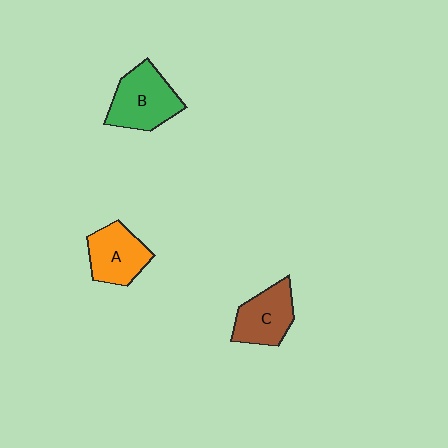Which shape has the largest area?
Shape B (green).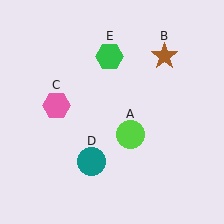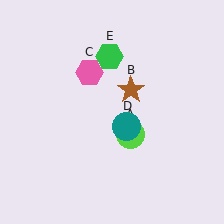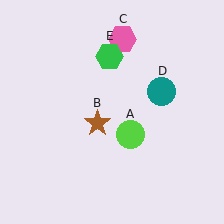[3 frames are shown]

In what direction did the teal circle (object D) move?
The teal circle (object D) moved up and to the right.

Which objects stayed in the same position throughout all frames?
Lime circle (object A) and green hexagon (object E) remained stationary.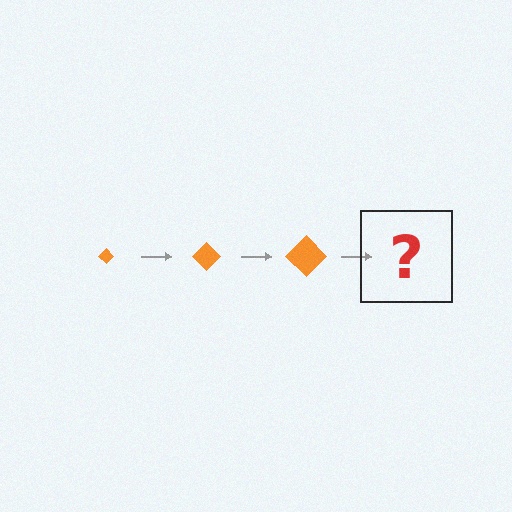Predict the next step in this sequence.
The next step is an orange diamond, larger than the previous one.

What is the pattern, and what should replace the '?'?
The pattern is that the diamond gets progressively larger each step. The '?' should be an orange diamond, larger than the previous one.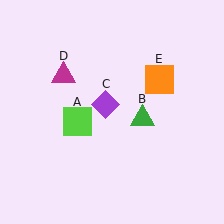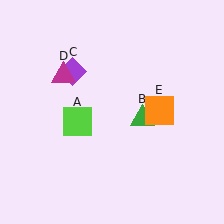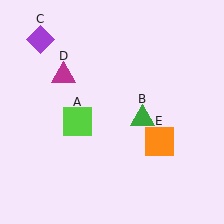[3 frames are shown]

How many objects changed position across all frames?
2 objects changed position: purple diamond (object C), orange square (object E).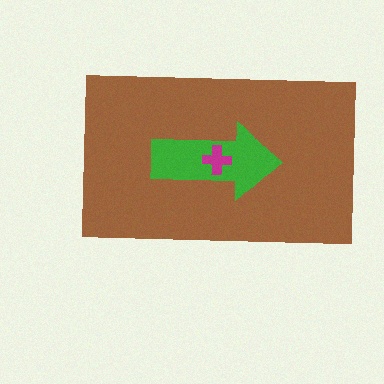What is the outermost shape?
The brown rectangle.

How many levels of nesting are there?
3.